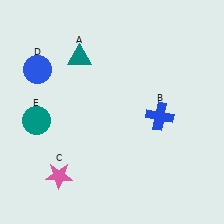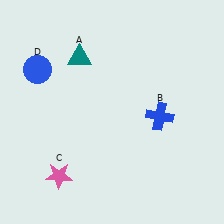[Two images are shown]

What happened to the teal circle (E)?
The teal circle (E) was removed in Image 2. It was in the bottom-left area of Image 1.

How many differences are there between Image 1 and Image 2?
There is 1 difference between the two images.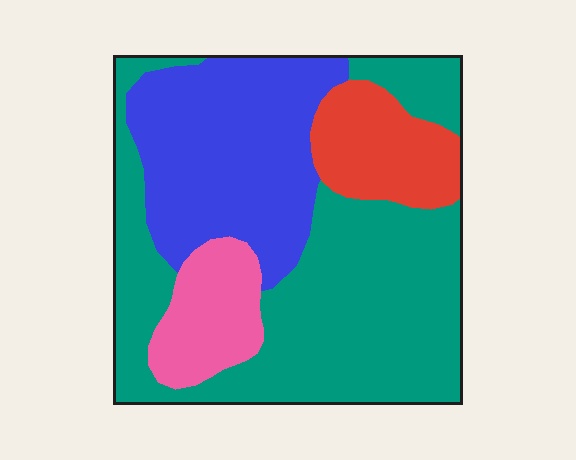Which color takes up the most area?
Teal, at roughly 50%.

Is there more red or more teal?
Teal.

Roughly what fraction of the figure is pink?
Pink takes up about one tenth (1/10) of the figure.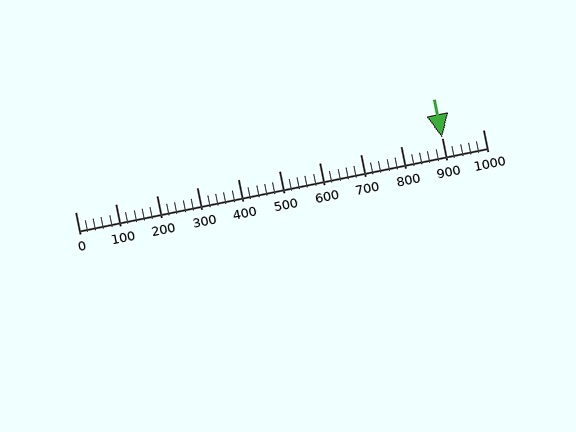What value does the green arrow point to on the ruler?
The green arrow points to approximately 900.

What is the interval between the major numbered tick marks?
The major tick marks are spaced 100 units apart.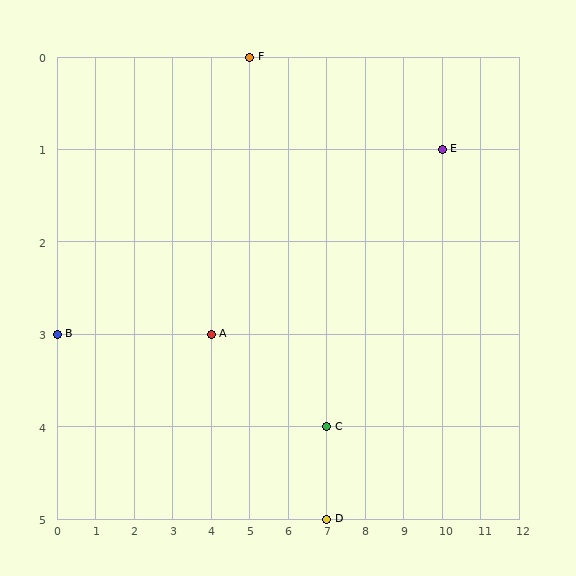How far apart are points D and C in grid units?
Points D and C are 1 row apart.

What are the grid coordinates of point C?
Point C is at grid coordinates (7, 4).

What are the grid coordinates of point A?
Point A is at grid coordinates (4, 3).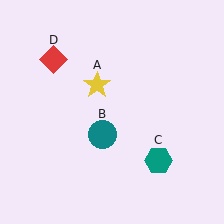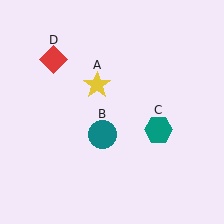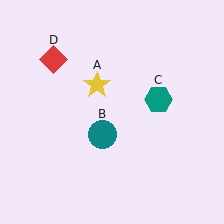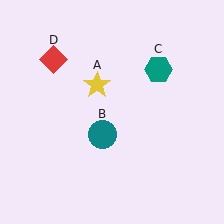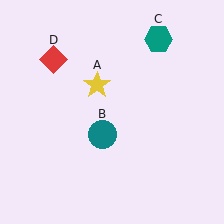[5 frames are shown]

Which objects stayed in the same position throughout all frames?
Yellow star (object A) and teal circle (object B) and red diamond (object D) remained stationary.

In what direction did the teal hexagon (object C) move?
The teal hexagon (object C) moved up.